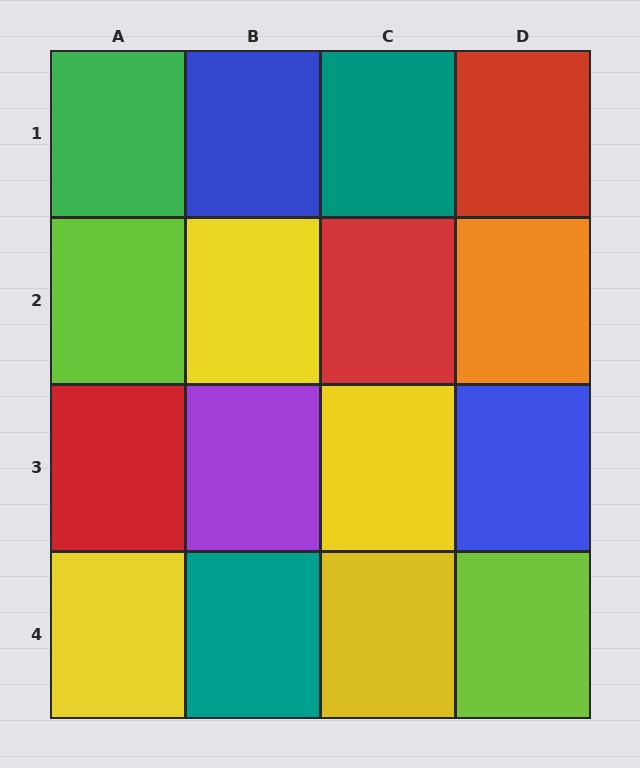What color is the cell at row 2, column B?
Yellow.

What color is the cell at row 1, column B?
Blue.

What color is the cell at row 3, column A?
Red.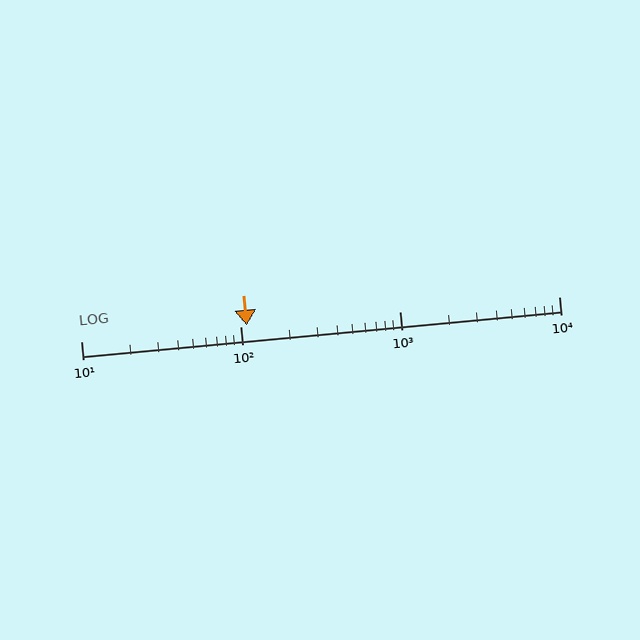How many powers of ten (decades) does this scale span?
The scale spans 3 decades, from 10 to 10000.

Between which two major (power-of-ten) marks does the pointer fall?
The pointer is between 100 and 1000.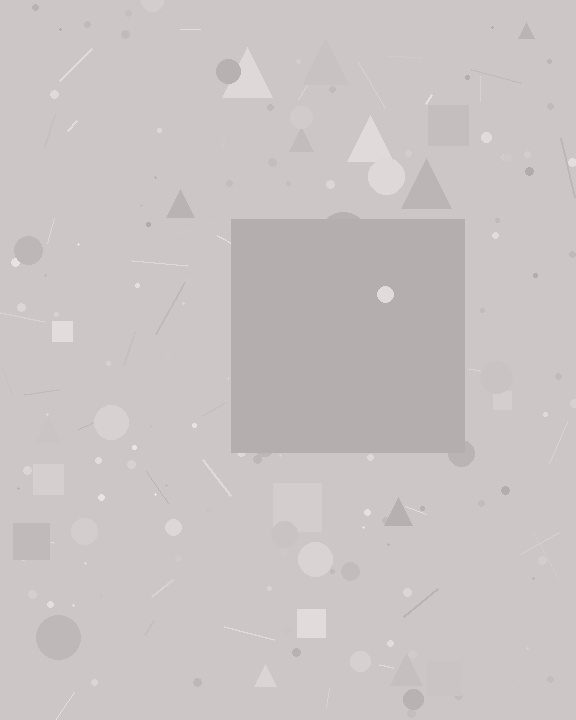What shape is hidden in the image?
A square is hidden in the image.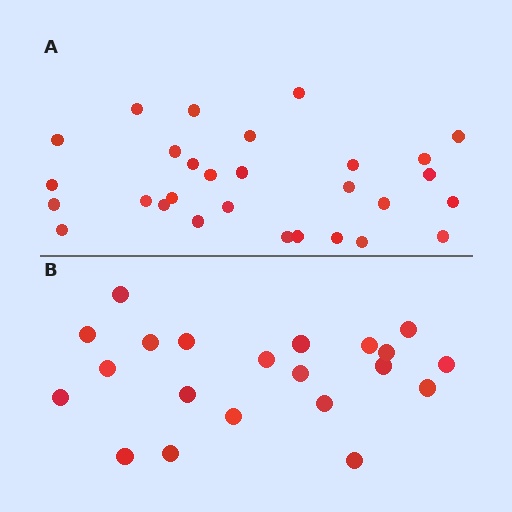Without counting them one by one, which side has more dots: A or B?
Region A (the top region) has more dots.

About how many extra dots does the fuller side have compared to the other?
Region A has roughly 8 or so more dots than region B.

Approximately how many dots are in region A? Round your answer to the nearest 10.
About 30 dots. (The exact count is 29, which rounds to 30.)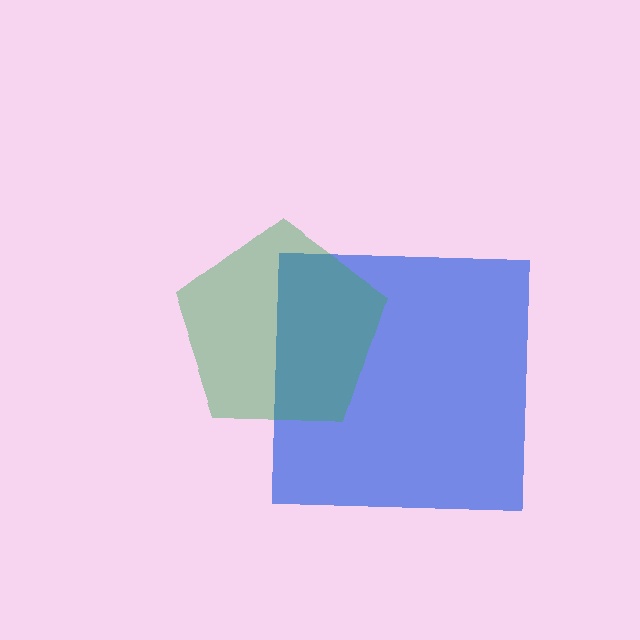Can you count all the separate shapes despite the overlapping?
Yes, there are 2 separate shapes.